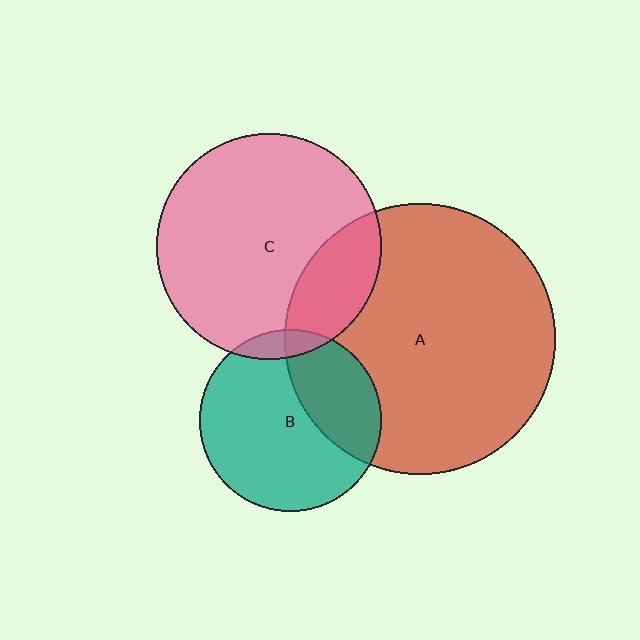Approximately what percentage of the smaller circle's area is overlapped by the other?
Approximately 20%.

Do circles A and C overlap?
Yes.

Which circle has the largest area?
Circle A (red).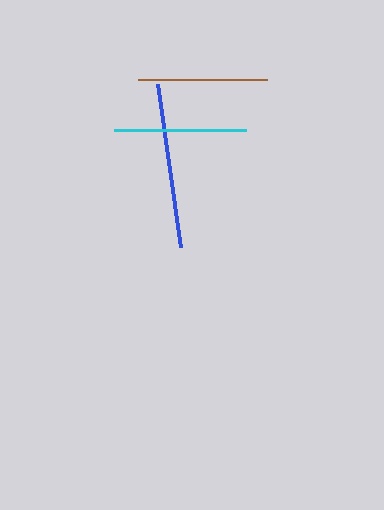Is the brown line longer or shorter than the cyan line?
The cyan line is longer than the brown line.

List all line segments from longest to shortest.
From longest to shortest: blue, cyan, brown.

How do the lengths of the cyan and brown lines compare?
The cyan and brown lines are approximately the same length.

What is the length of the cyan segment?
The cyan segment is approximately 132 pixels long.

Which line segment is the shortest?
The brown line is the shortest at approximately 129 pixels.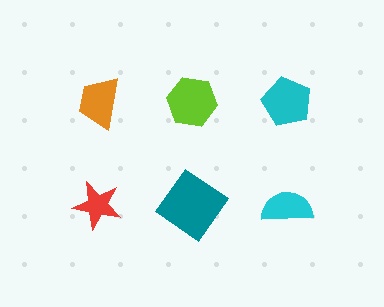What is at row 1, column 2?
A lime hexagon.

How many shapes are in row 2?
3 shapes.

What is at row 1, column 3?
A cyan pentagon.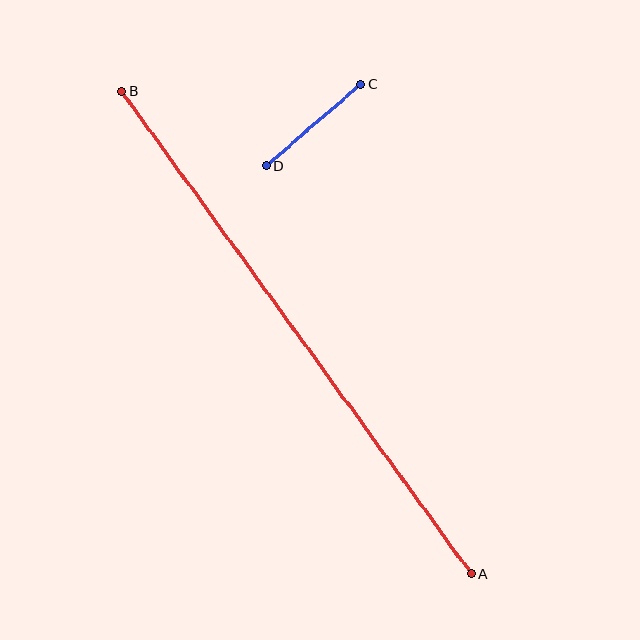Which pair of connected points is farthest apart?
Points A and B are farthest apart.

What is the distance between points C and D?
The distance is approximately 124 pixels.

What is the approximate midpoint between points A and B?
The midpoint is at approximately (296, 333) pixels.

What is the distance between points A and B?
The distance is approximately 596 pixels.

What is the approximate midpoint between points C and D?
The midpoint is at approximately (313, 125) pixels.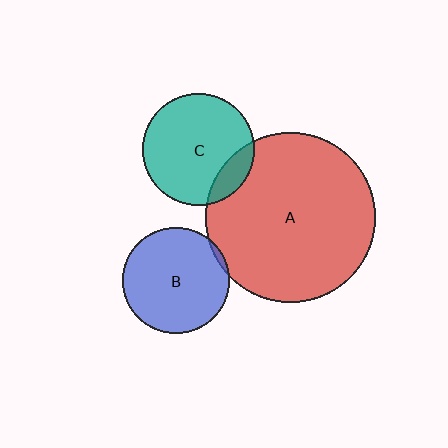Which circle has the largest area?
Circle A (red).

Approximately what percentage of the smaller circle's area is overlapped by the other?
Approximately 15%.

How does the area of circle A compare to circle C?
Approximately 2.3 times.